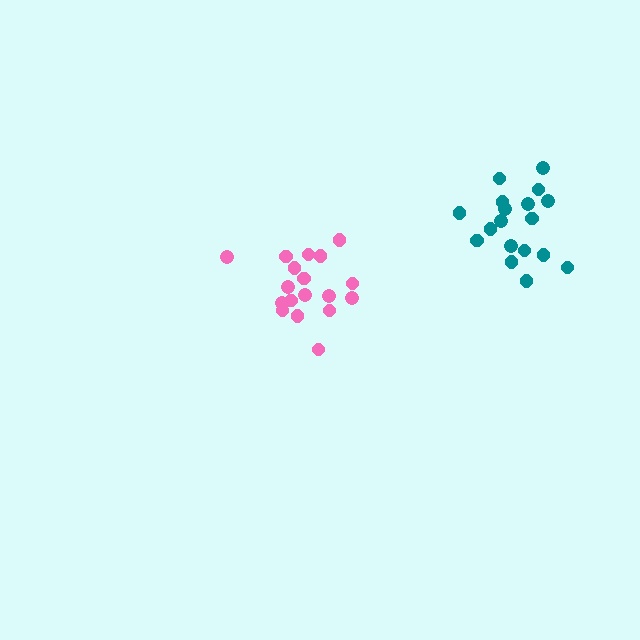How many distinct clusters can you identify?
There are 2 distinct clusters.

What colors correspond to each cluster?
The clusters are colored: pink, teal.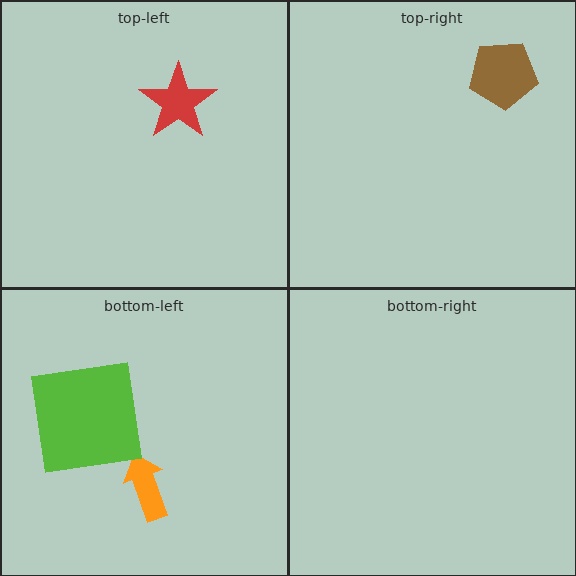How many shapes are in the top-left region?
1.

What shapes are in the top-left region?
The red star.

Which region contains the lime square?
The bottom-left region.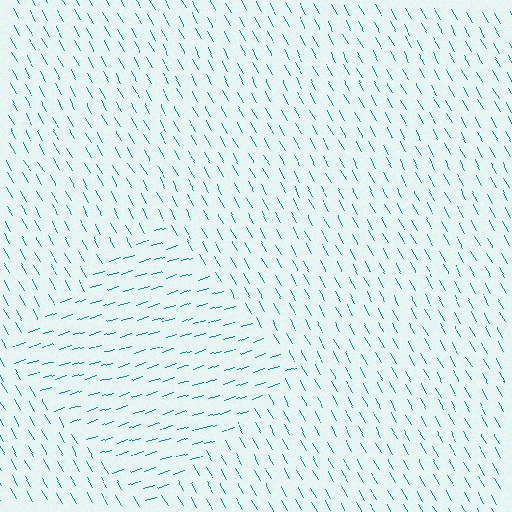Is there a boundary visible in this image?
Yes, there is a texture boundary formed by a change in line orientation.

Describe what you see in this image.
The image is filled with small teal line segments. A diamond region in the image has lines oriented differently from the surrounding lines, creating a visible texture boundary.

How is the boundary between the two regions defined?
The boundary is defined purely by a change in line orientation (approximately 78 degrees difference). All lines are the same color and thickness.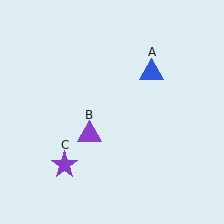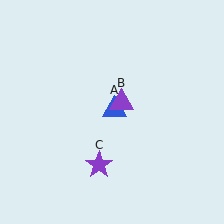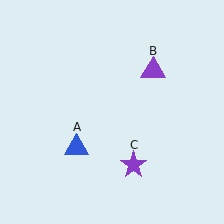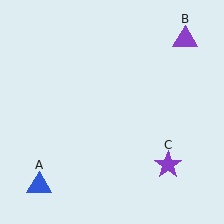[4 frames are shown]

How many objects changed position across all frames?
3 objects changed position: blue triangle (object A), purple triangle (object B), purple star (object C).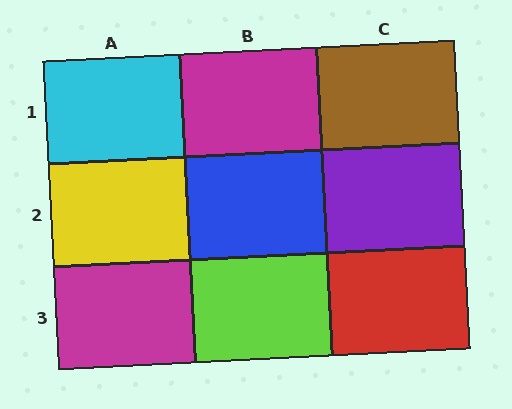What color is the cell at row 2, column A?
Yellow.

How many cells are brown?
1 cell is brown.